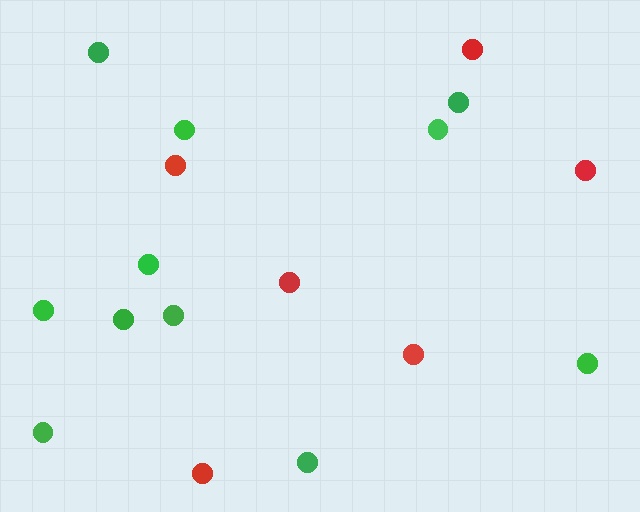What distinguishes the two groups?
There are 2 groups: one group of green circles (11) and one group of red circles (6).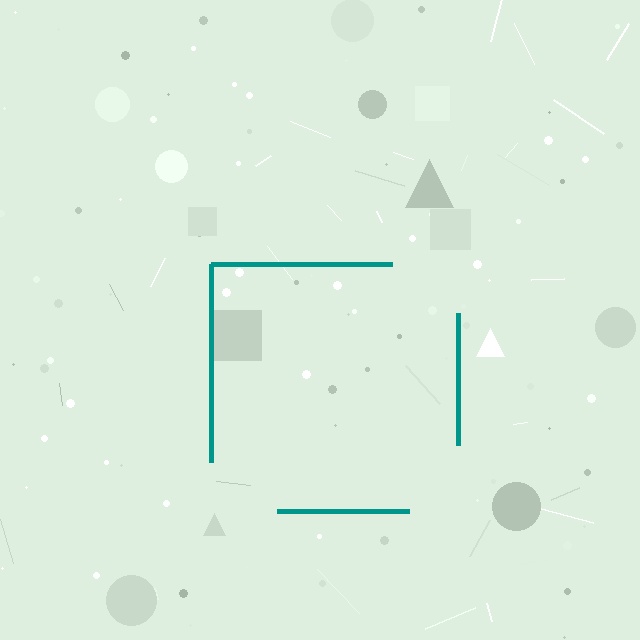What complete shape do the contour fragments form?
The contour fragments form a square.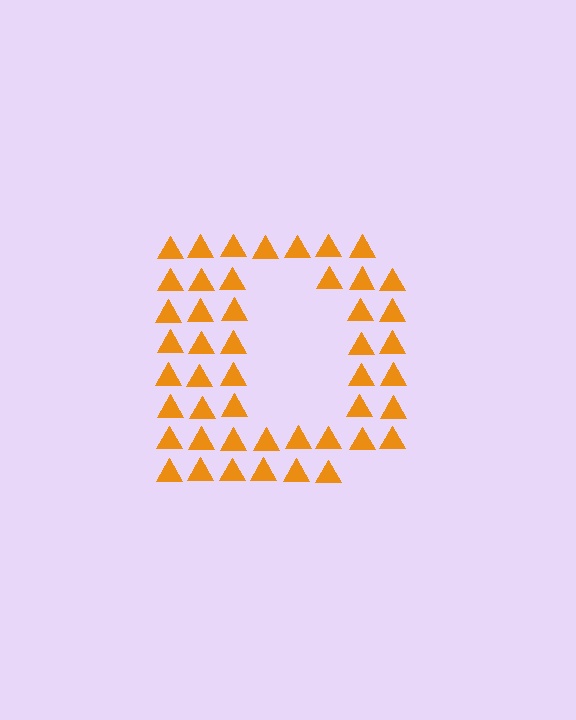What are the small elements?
The small elements are triangles.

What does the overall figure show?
The overall figure shows the letter D.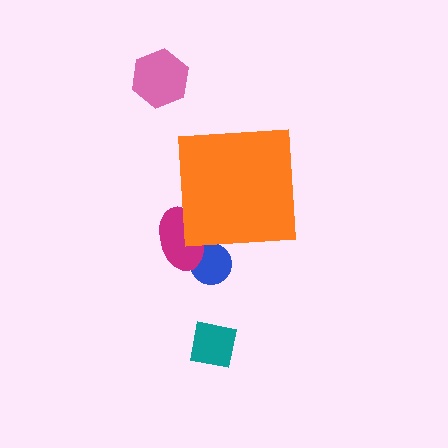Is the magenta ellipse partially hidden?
Yes, the magenta ellipse is partially hidden behind the orange square.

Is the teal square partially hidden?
No, the teal square is fully visible.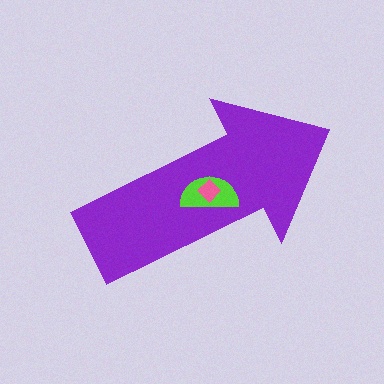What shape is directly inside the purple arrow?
The lime semicircle.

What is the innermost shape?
The pink diamond.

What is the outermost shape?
The purple arrow.